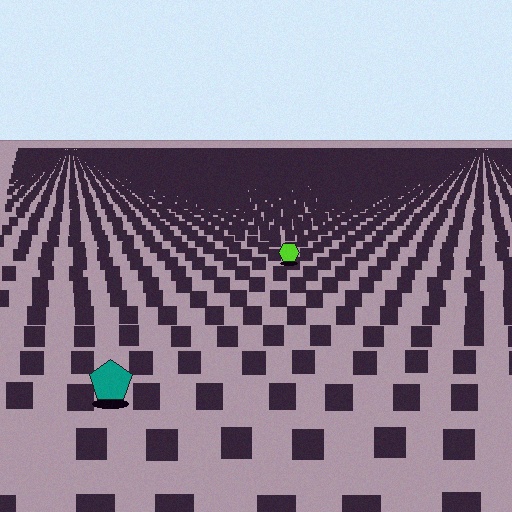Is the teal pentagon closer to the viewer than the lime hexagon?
Yes. The teal pentagon is closer — you can tell from the texture gradient: the ground texture is coarser near it.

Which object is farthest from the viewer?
The lime hexagon is farthest from the viewer. It appears smaller and the ground texture around it is denser.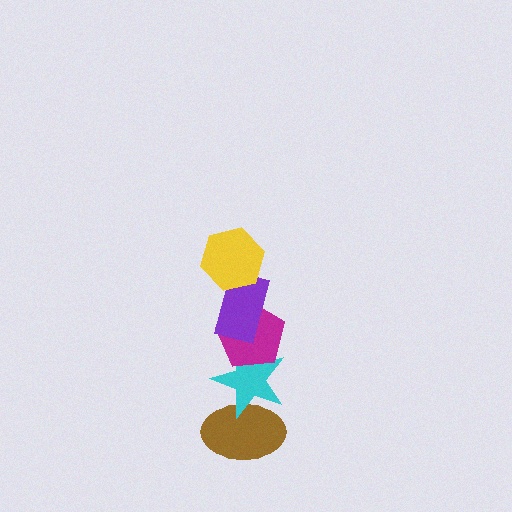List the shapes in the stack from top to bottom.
From top to bottom: the yellow hexagon, the purple rectangle, the magenta pentagon, the cyan star, the brown ellipse.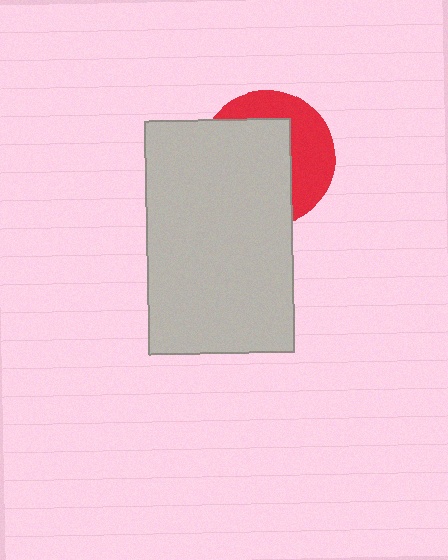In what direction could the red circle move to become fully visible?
The red circle could move right. That would shift it out from behind the light gray rectangle entirely.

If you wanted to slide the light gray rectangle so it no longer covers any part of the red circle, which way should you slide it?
Slide it left — that is the most direct way to separate the two shapes.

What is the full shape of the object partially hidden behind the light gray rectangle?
The partially hidden object is a red circle.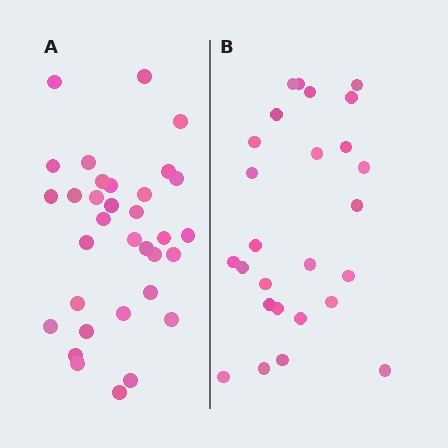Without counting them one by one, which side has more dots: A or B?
Region A (the left region) has more dots.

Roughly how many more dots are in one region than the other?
Region A has roughly 8 or so more dots than region B.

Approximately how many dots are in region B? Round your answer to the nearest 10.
About 30 dots. (The exact count is 26, which rounds to 30.)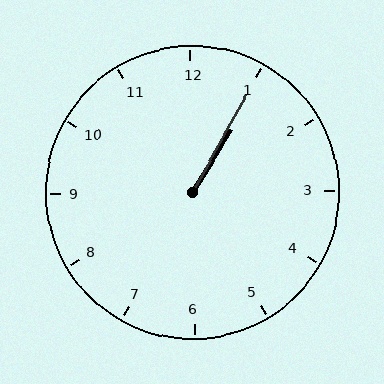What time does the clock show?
1:05.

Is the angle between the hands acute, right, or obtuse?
It is acute.